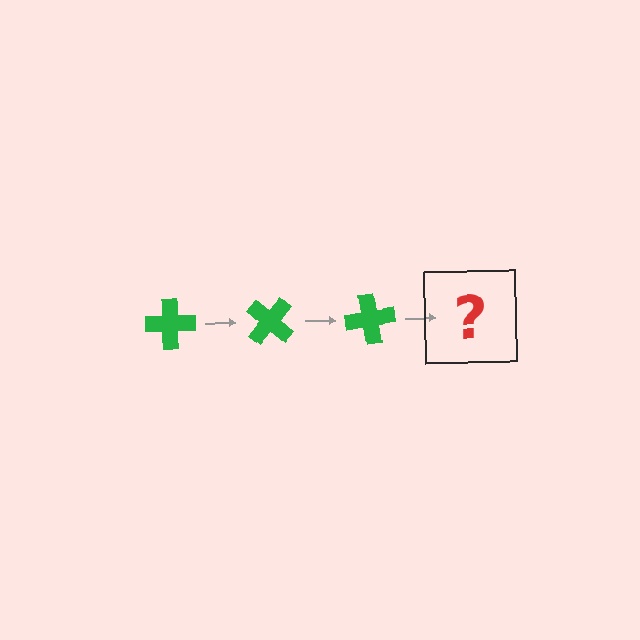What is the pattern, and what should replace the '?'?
The pattern is that the cross rotates 40 degrees each step. The '?' should be a green cross rotated 120 degrees.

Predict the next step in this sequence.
The next step is a green cross rotated 120 degrees.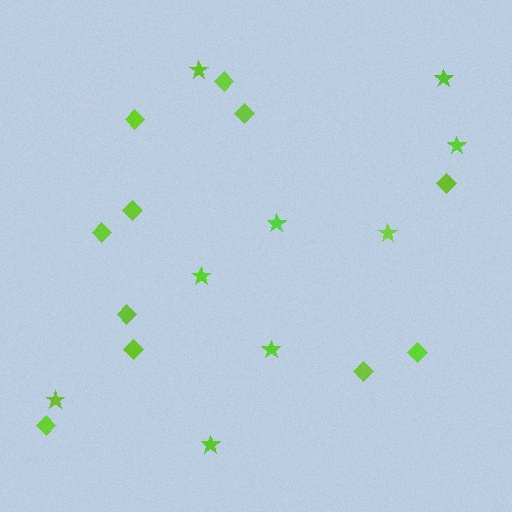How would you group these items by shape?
There are 2 groups: one group of stars (9) and one group of diamonds (11).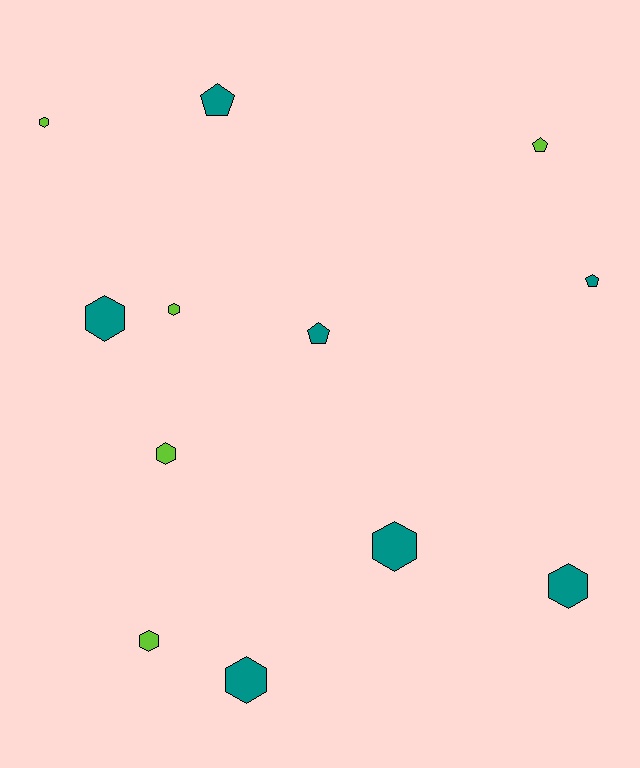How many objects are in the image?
There are 12 objects.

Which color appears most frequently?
Teal, with 7 objects.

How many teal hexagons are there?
There are 4 teal hexagons.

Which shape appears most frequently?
Hexagon, with 8 objects.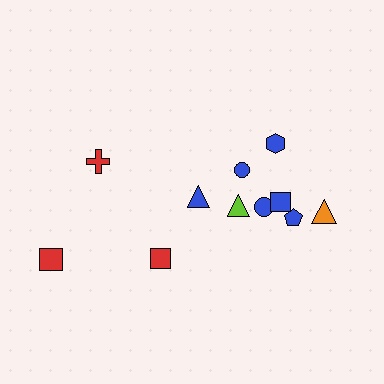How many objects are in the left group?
There are 3 objects.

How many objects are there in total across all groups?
There are 11 objects.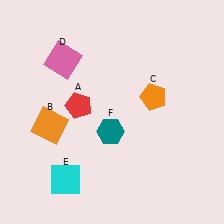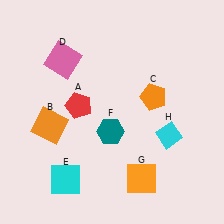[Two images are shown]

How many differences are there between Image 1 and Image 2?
There are 2 differences between the two images.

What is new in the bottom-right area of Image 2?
An orange square (G) was added in the bottom-right area of Image 2.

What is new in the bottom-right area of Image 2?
A cyan diamond (H) was added in the bottom-right area of Image 2.